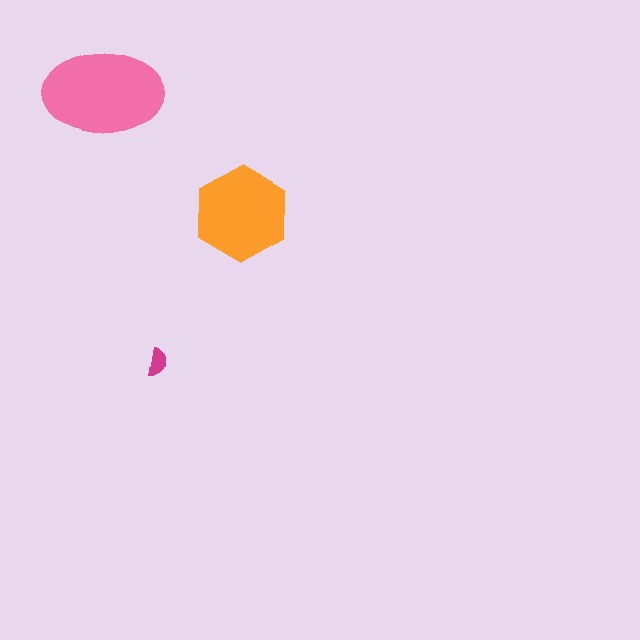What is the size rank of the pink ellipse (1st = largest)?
1st.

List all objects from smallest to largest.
The magenta semicircle, the orange hexagon, the pink ellipse.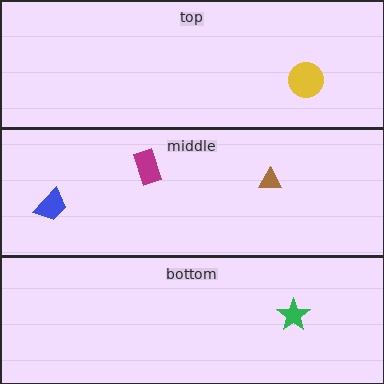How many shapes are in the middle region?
3.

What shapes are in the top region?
The yellow circle.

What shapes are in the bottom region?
The green star.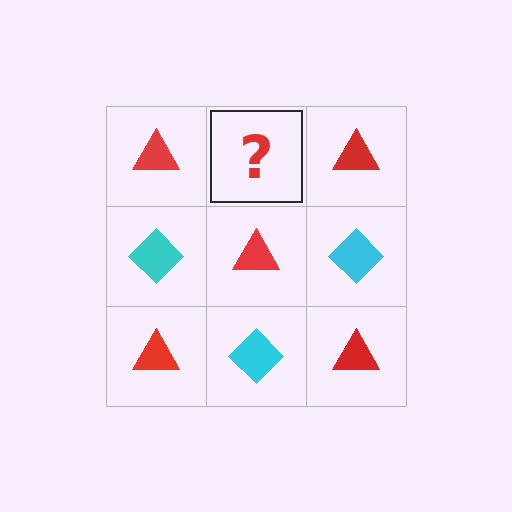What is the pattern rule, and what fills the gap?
The rule is that it alternates red triangle and cyan diamond in a checkerboard pattern. The gap should be filled with a cyan diamond.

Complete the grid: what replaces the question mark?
The question mark should be replaced with a cyan diamond.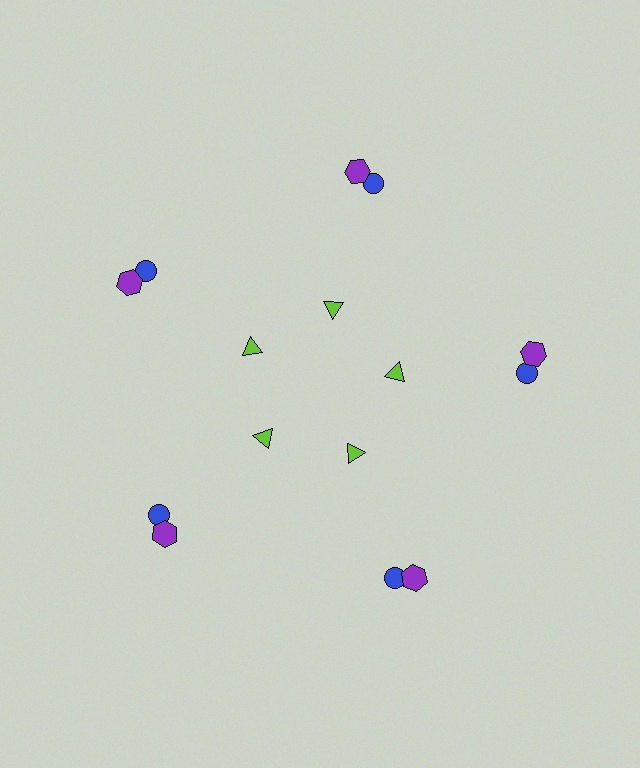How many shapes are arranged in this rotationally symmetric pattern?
There are 15 shapes, arranged in 5 groups of 3.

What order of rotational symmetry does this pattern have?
This pattern has 5-fold rotational symmetry.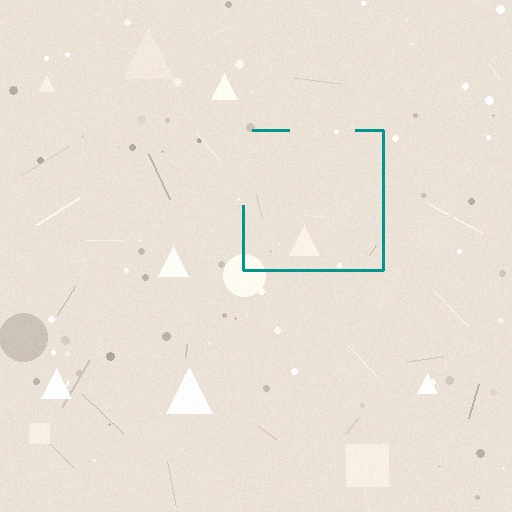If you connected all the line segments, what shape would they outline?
They would outline a square.